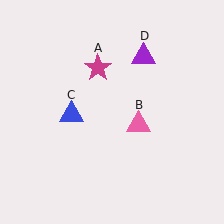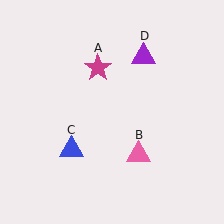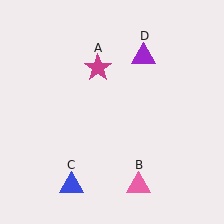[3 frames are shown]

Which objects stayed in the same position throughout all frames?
Magenta star (object A) and purple triangle (object D) remained stationary.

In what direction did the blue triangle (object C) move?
The blue triangle (object C) moved down.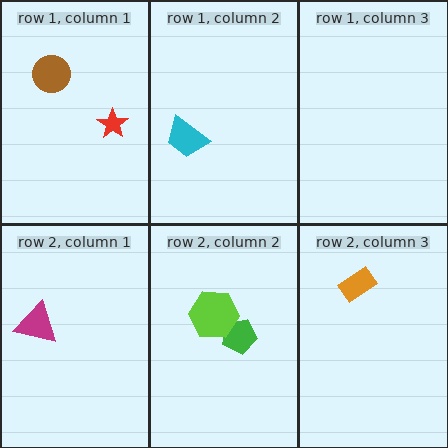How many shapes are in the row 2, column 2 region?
2.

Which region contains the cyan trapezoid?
The row 1, column 2 region.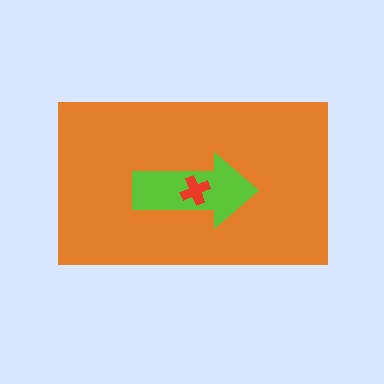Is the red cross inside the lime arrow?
Yes.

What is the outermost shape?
The orange rectangle.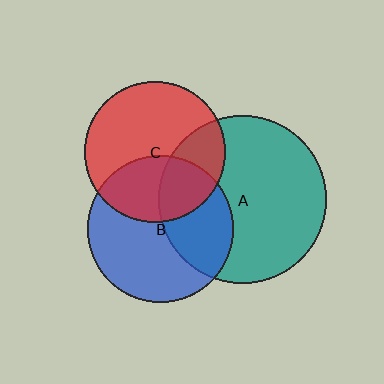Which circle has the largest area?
Circle A (teal).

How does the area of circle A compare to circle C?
Approximately 1.4 times.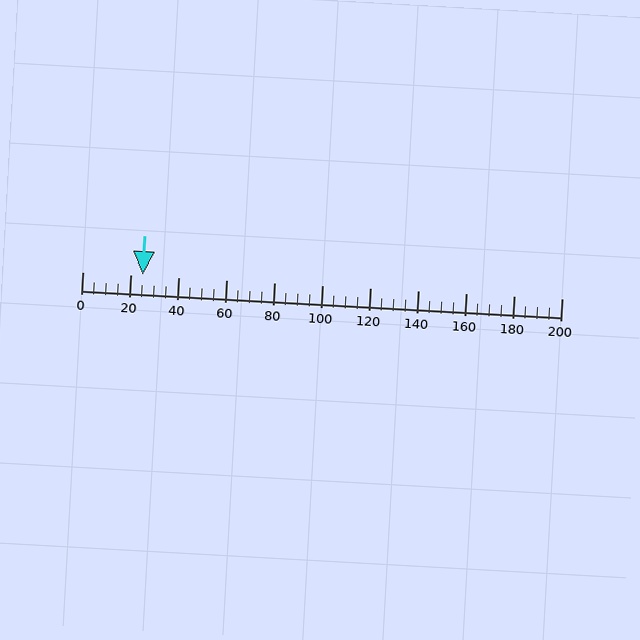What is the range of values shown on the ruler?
The ruler shows values from 0 to 200.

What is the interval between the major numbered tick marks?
The major tick marks are spaced 20 units apart.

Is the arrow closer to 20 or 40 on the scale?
The arrow is closer to 20.